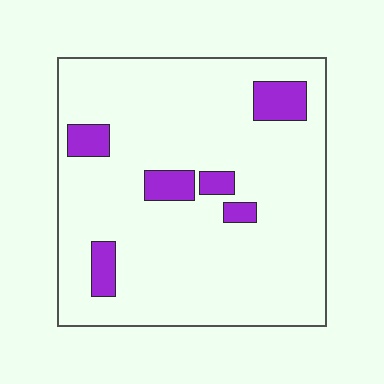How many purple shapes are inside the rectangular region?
6.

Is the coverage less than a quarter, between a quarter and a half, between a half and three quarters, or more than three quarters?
Less than a quarter.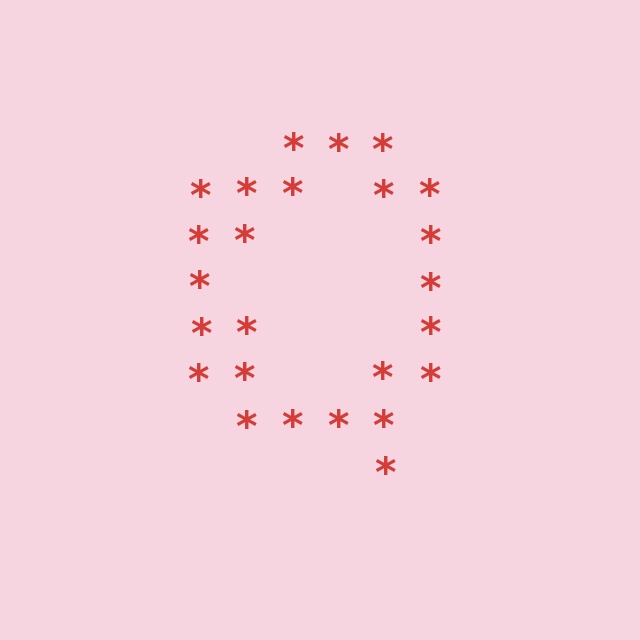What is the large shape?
The large shape is the letter Q.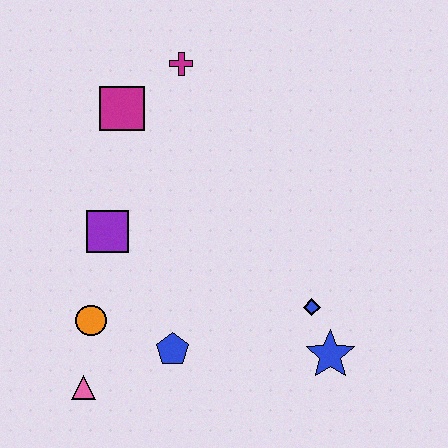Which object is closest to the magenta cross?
The magenta square is closest to the magenta cross.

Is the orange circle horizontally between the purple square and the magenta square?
No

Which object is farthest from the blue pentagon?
The magenta cross is farthest from the blue pentagon.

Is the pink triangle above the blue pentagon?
No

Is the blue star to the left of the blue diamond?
No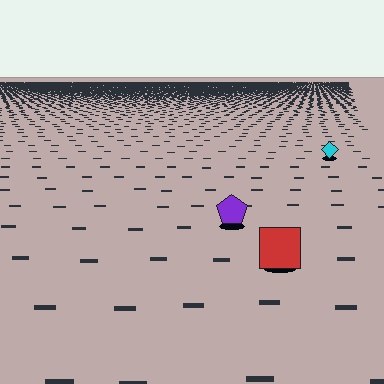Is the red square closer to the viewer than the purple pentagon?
Yes. The red square is closer — you can tell from the texture gradient: the ground texture is coarser near it.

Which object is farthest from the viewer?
The cyan diamond is farthest from the viewer. It appears smaller and the ground texture around it is denser.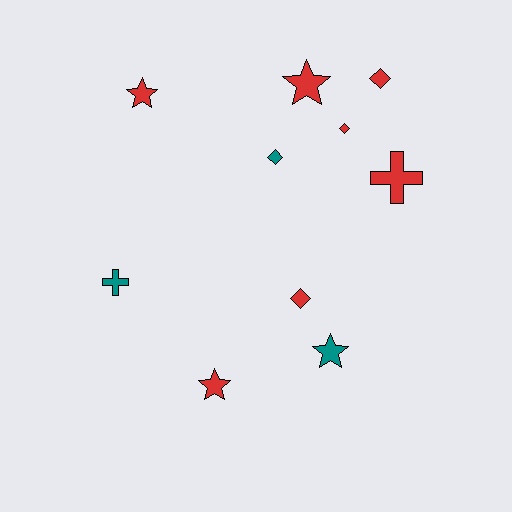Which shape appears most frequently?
Diamond, with 4 objects.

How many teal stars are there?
There is 1 teal star.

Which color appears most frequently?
Red, with 7 objects.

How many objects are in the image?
There are 10 objects.